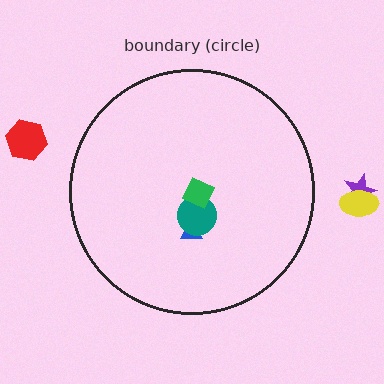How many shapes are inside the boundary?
3 inside, 3 outside.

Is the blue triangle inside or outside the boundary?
Inside.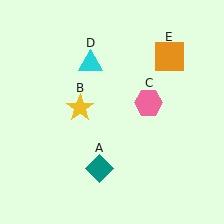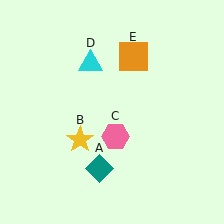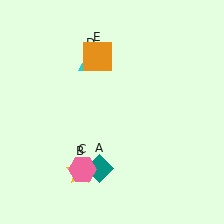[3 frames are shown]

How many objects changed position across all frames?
3 objects changed position: yellow star (object B), pink hexagon (object C), orange square (object E).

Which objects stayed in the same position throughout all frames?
Teal diamond (object A) and cyan triangle (object D) remained stationary.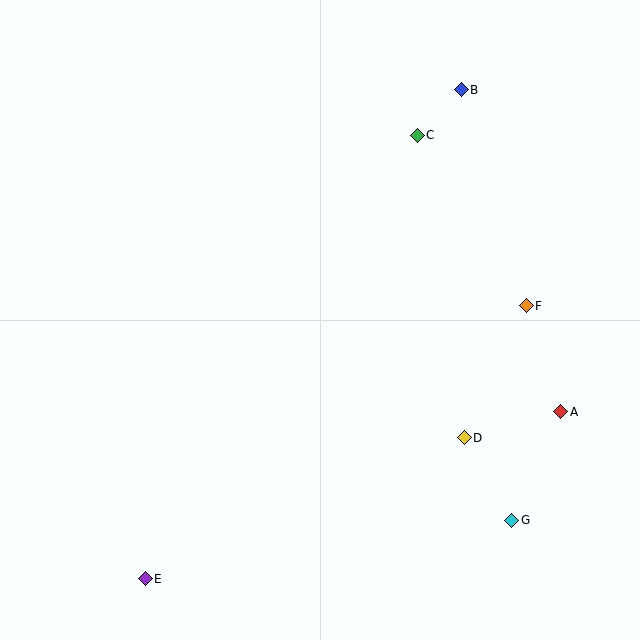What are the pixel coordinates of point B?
Point B is at (461, 90).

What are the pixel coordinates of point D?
Point D is at (464, 438).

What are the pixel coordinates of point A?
Point A is at (561, 412).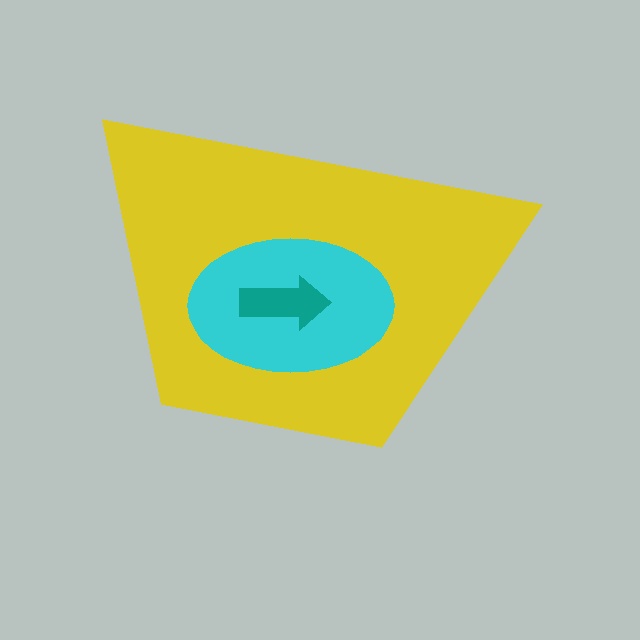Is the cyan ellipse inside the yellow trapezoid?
Yes.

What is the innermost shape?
The teal arrow.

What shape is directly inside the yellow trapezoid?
The cyan ellipse.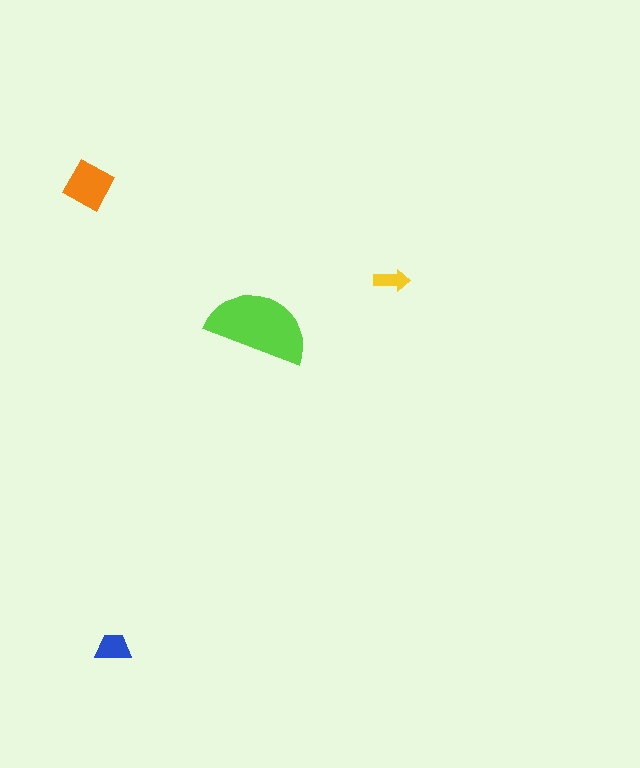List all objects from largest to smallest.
The lime semicircle, the orange diamond, the blue trapezoid, the yellow arrow.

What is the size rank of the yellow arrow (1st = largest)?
4th.